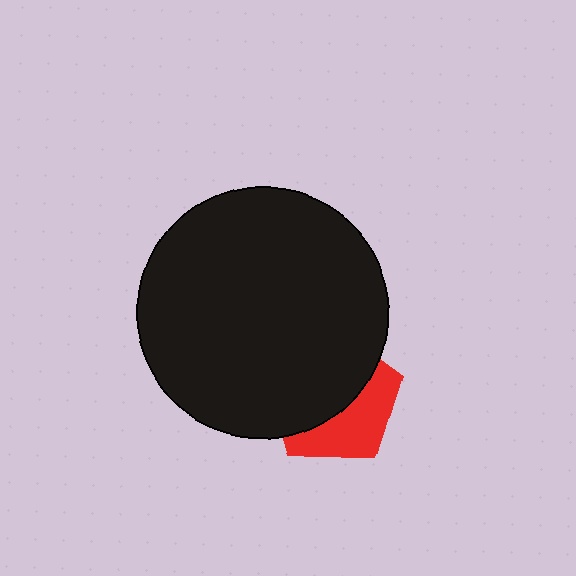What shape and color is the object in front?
The object in front is a black circle.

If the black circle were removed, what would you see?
You would see the complete red pentagon.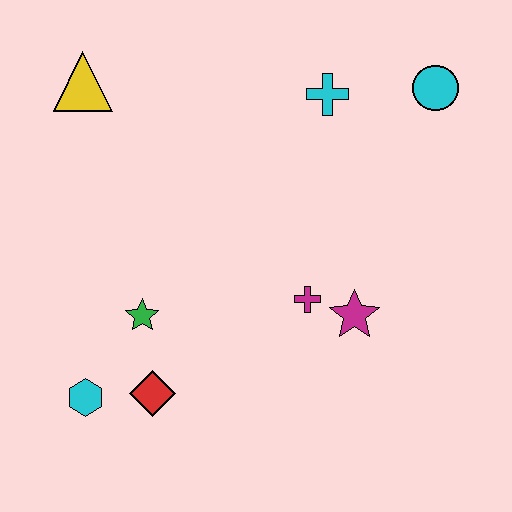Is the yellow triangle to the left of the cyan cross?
Yes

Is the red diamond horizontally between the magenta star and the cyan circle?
No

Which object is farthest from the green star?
The cyan circle is farthest from the green star.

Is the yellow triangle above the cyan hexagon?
Yes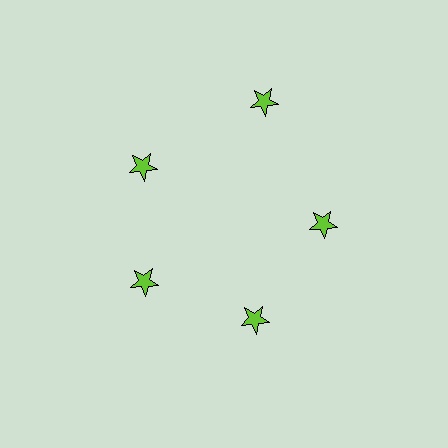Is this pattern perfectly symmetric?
No. The 5 lime stars are arranged in a ring, but one element near the 1 o'clock position is pushed outward from the center, breaking the 5-fold rotational symmetry.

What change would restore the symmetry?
The symmetry would be restored by moving it inward, back onto the ring so that all 5 stars sit at equal angles and equal distance from the center.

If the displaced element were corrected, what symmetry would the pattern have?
It would have 5-fold rotational symmetry — the pattern would map onto itself every 72 degrees.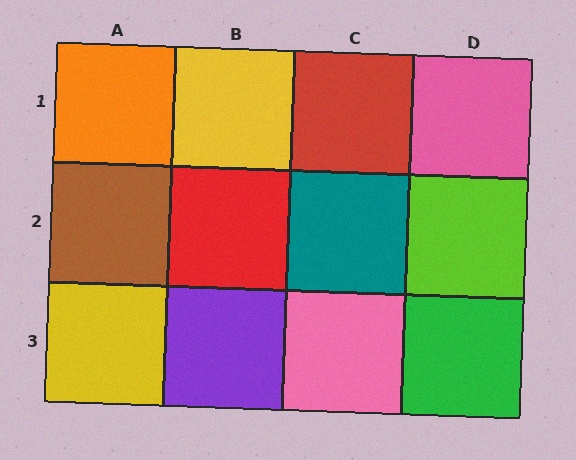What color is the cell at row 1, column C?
Red.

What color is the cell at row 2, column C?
Teal.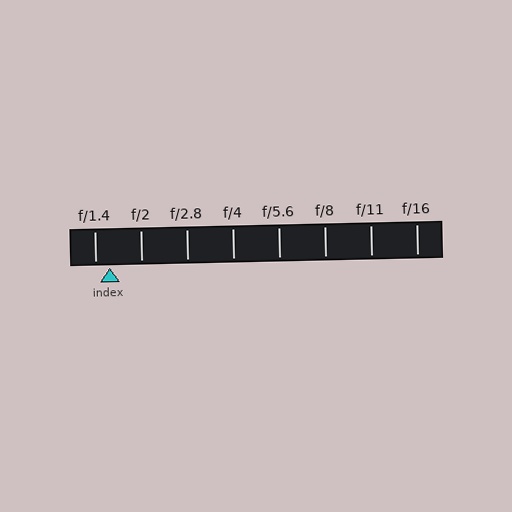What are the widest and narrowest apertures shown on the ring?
The widest aperture shown is f/1.4 and the narrowest is f/16.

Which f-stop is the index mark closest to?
The index mark is closest to f/1.4.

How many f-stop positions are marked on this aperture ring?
There are 8 f-stop positions marked.